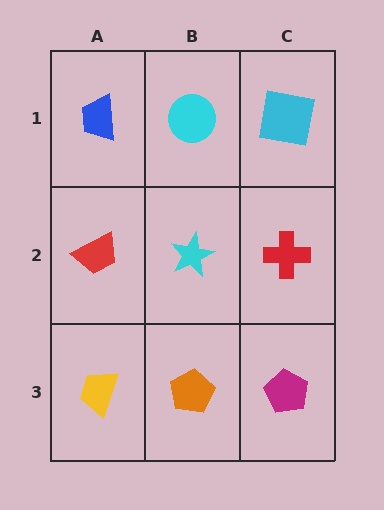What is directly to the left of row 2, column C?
A cyan star.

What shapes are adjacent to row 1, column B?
A cyan star (row 2, column B), a blue trapezoid (row 1, column A), a cyan square (row 1, column C).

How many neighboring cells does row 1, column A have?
2.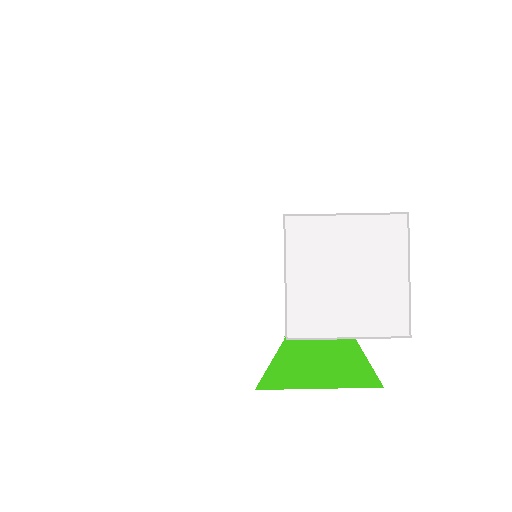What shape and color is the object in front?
The object in front is a white square.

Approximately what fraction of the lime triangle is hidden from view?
Roughly 32% of the lime triangle is hidden behind the white square.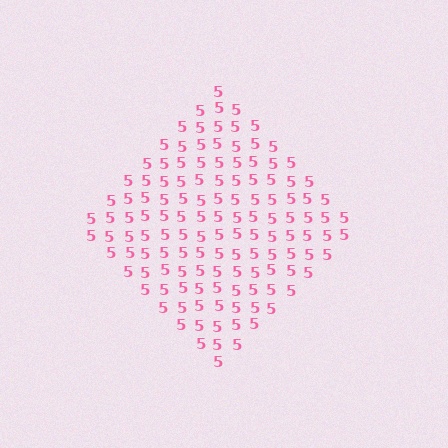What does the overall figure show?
The overall figure shows a diamond.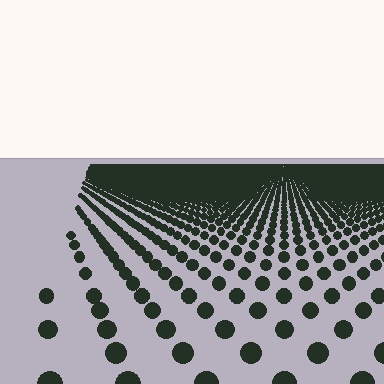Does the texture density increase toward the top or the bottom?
Density increases toward the top.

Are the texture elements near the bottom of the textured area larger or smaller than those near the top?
Larger. Near the bottom, elements are closer to the viewer and appear at a bigger on-screen size.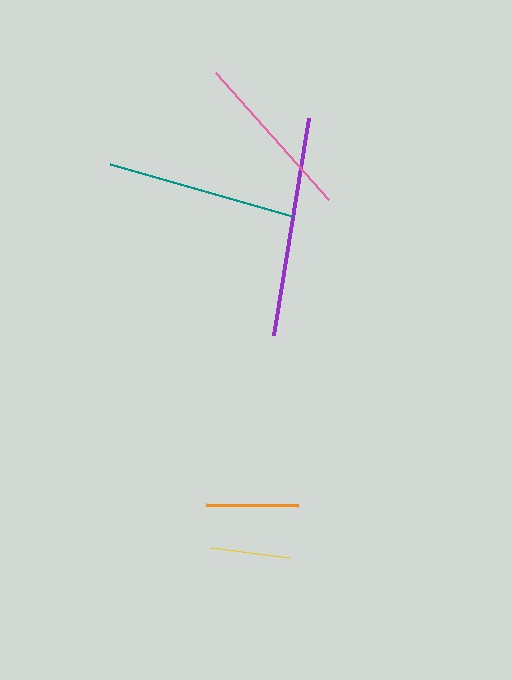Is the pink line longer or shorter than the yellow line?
The pink line is longer than the yellow line.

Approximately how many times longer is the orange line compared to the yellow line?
The orange line is approximately 1.1 times the length of the yellow line.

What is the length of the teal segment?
The teal segment is approximately 190 pixels long.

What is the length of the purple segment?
The purple segment is approximately 220 pixels long.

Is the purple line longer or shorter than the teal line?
The purple line is longer than the teal line.